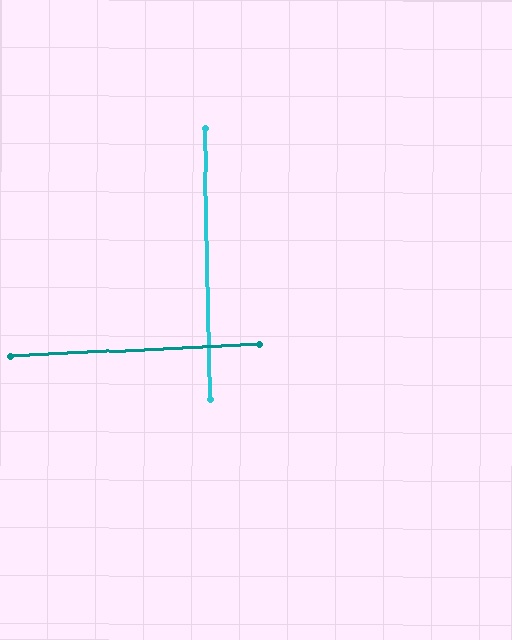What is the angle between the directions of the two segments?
Approximately 88 degrees.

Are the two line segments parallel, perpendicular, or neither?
Perpendicular — they meet at approximately 88°.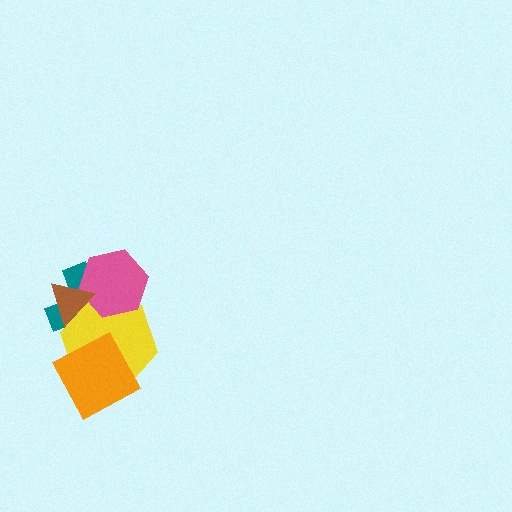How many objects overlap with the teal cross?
3 objects overlap with the teal cross.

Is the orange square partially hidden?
No, no other shape covers it.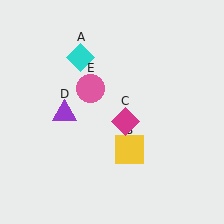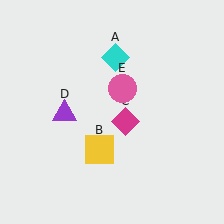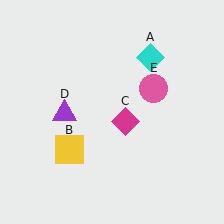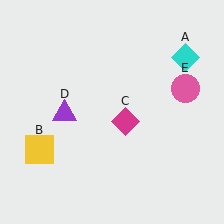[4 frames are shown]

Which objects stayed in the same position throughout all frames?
Magenta diamond (object C) and purple triangle (object D) remained stationary.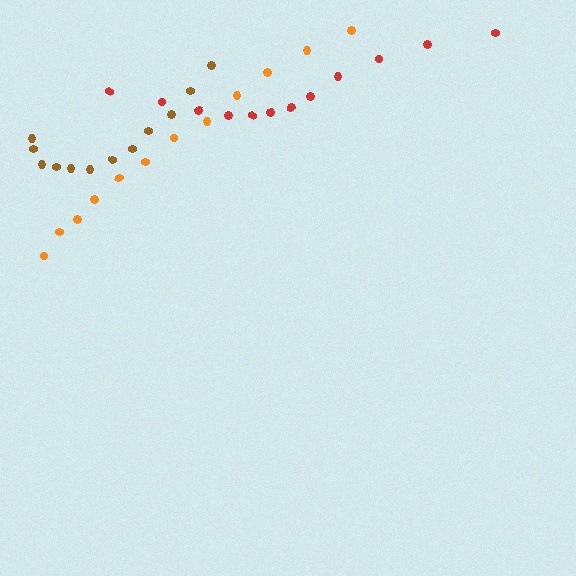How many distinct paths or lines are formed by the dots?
There are 3 distinct paths.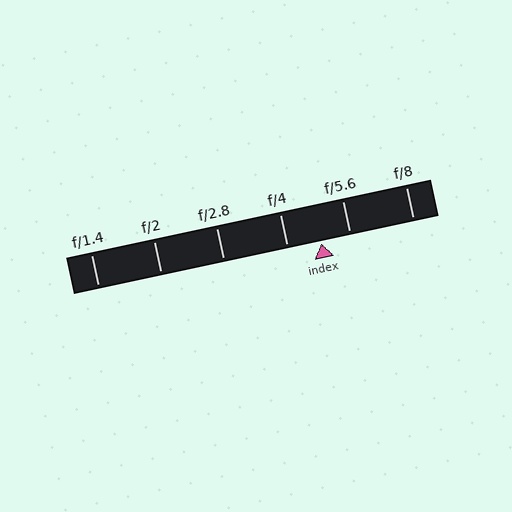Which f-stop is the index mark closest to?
The index mark is closest to f/5.6.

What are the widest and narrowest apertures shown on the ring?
The widest aperture shown is f/1.4 and the narrowest is f/8.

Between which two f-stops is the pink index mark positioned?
The index mark is between f/4 and f/5.6.